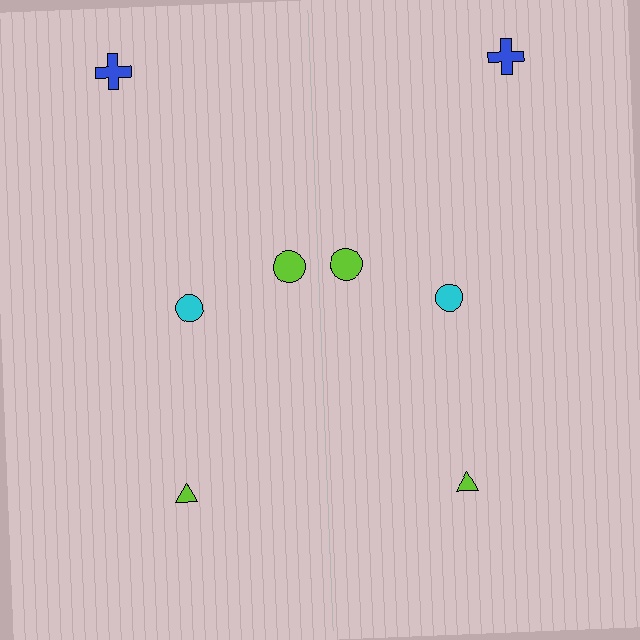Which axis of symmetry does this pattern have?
The pattern has a vertical axis of symmetry running through the center of the image.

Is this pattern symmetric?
Yes, this pattern has bilateral (reflection) symmetry.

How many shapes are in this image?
There are 8 shapes in this image.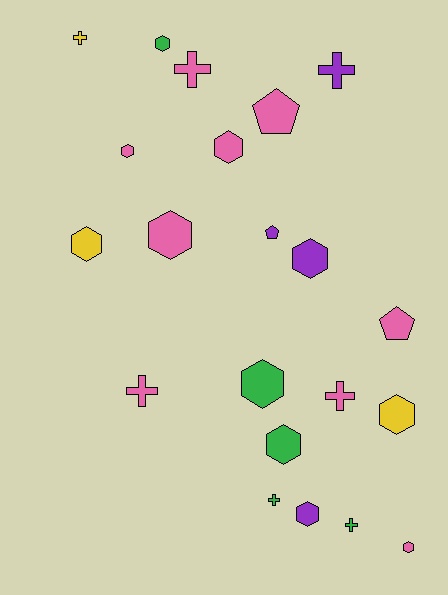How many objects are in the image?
There are 21 objects.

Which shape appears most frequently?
Hexagon, with 11 objects.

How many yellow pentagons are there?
There are no yellow pentagons.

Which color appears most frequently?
Pink, with 9 objects.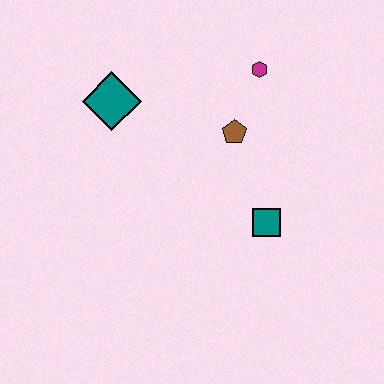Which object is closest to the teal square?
The brown pentagon is closest to the teal square.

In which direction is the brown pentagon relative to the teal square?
The brown pentagon is above the teal square.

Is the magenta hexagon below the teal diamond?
No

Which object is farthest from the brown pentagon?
The teal diamond is farthest from the brown pentagon.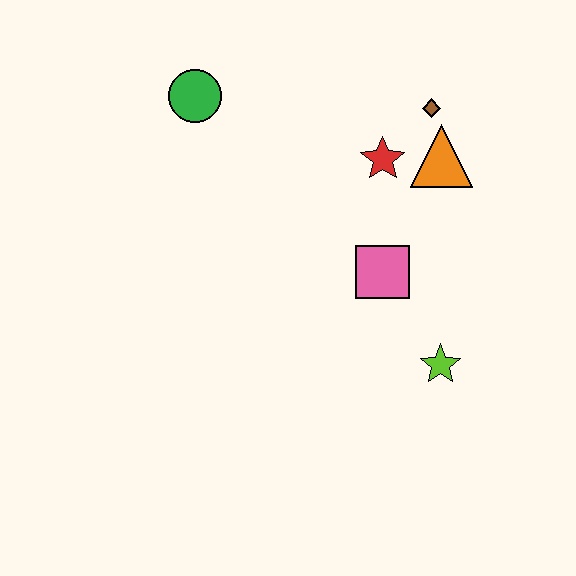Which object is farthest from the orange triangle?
The green circle is farthest from the orange triangle.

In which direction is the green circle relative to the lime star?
The green circle is above the lime star.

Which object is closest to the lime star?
The pink square is closest to the lime star.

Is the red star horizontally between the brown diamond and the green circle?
Yes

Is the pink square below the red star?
Yes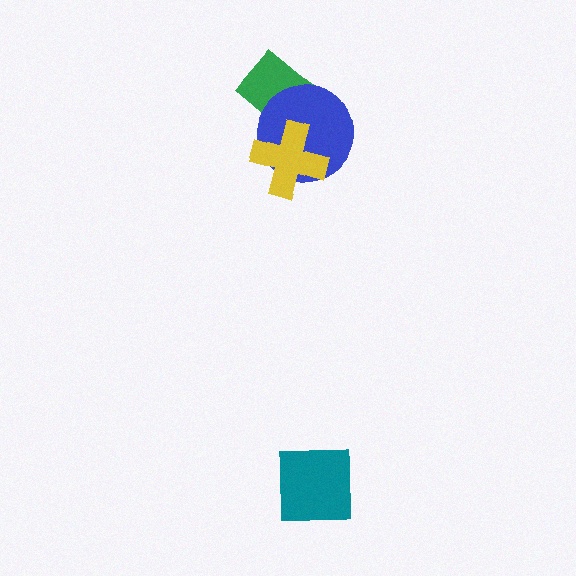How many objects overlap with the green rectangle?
2 objects overlap with the green rectangle.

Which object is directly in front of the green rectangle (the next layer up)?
The blue circle is directly in front of the green rectangle.